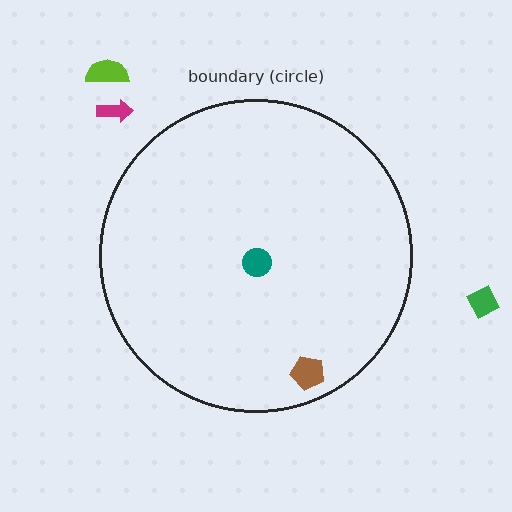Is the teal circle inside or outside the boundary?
Inside.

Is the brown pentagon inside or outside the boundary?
Inside.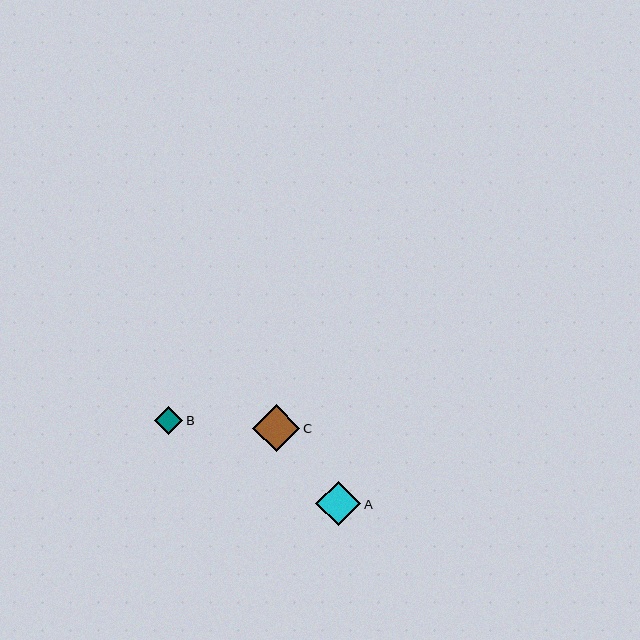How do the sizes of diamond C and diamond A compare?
Diamond C and diamond A are approximately the same size.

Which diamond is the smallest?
Diamond B is the smallest with a size of approximately 28 pixels.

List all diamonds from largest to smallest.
From largest to smallest: C, A, B.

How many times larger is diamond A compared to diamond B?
Diamond A is approximately 1.6 times the size of diamond B.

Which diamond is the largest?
Diamond C is the largest with a size of approximately 47 pixels.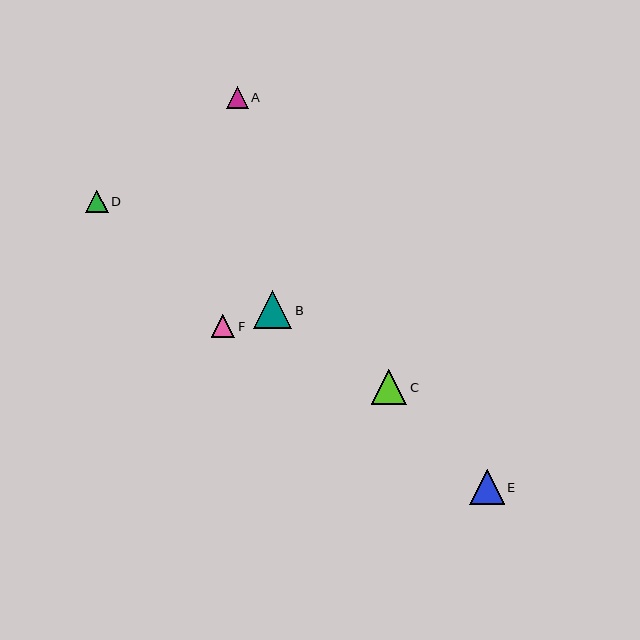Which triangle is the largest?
Triangle B is the largest with a size of approximately 38 pixels.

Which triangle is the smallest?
Triangle A is the smallest with a size of approximately 22 pixels.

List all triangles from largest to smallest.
From largest to smallest: B, C, E, F, D, A.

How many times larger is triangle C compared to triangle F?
Triangle C is approximately 1.5 times the size of triangle F.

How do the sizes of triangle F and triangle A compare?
Triangle F and triangle A are approximately the same size.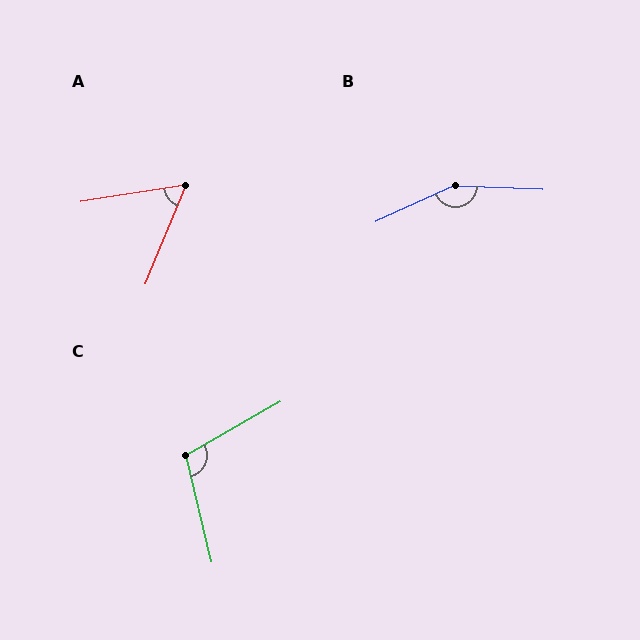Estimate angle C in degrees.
Approximately 106 degrees.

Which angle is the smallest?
A, at approximately 59 degrees.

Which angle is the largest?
B, at approximately 153 degrees.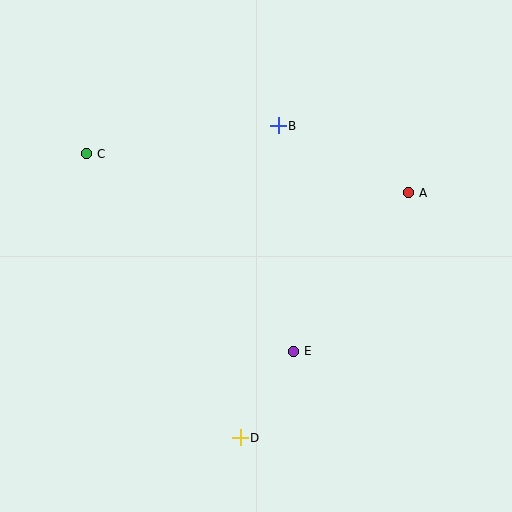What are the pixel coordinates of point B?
Point B is at (278, 126).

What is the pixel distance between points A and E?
The distance between A and E is 196 pixels.